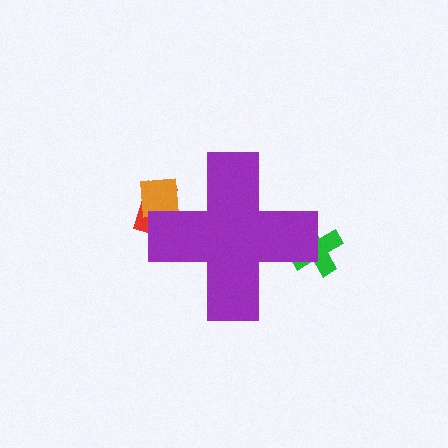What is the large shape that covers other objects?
A purple cross.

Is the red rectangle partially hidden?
Yes, the red rectangle is partially hidden behind the purple cross.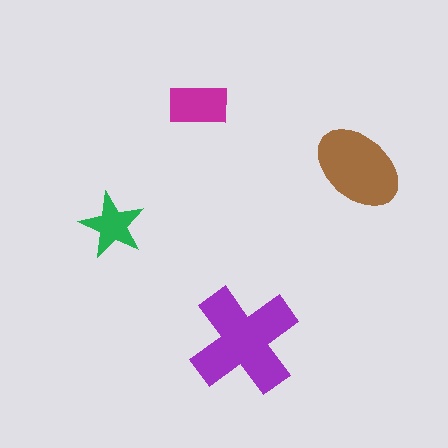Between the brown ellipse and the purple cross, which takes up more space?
The purple cross.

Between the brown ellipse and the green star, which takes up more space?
The brown ellipse.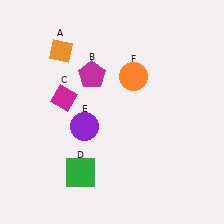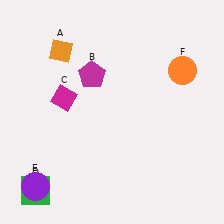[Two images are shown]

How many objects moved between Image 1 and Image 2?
3 objects moved between the two images.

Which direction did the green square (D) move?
The green square (D) moved left.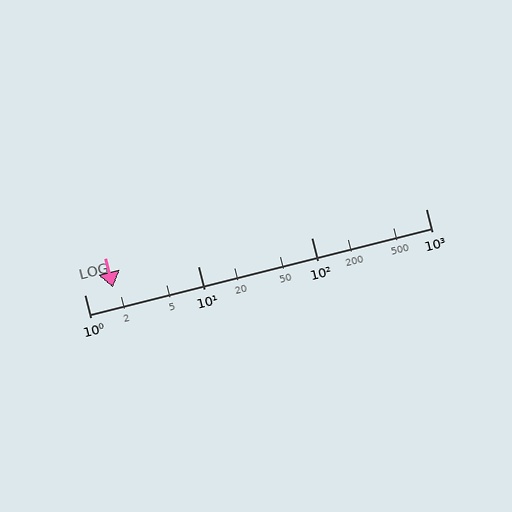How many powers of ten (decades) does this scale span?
The scale spans 3 decades, from 1 to 1000.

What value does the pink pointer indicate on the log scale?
The pointer indicates approximately 1.8.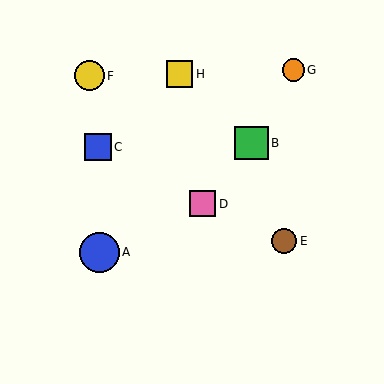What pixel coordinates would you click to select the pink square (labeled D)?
Click at (203, 204) to select the pink square D.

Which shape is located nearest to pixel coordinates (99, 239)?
The blue circle (labeled A) at (99, 252) is nearest to that location.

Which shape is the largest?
The blue circle (labeled A) is the largest.